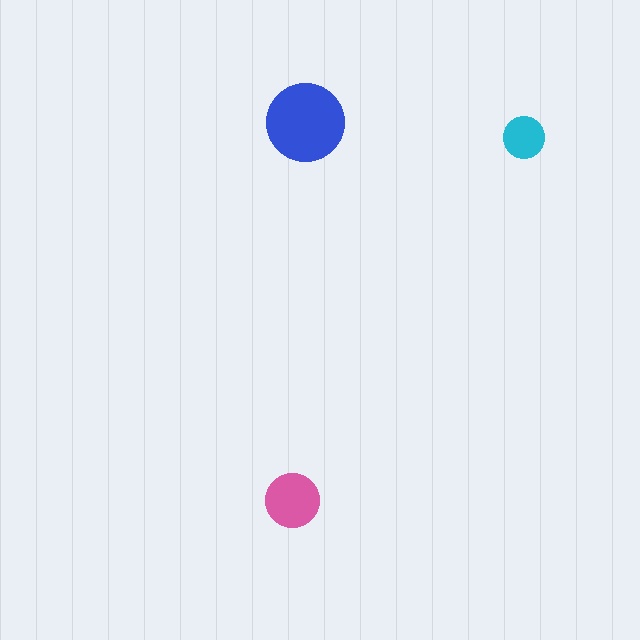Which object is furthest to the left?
The pink circle is leftmost.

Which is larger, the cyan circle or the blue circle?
The blue one.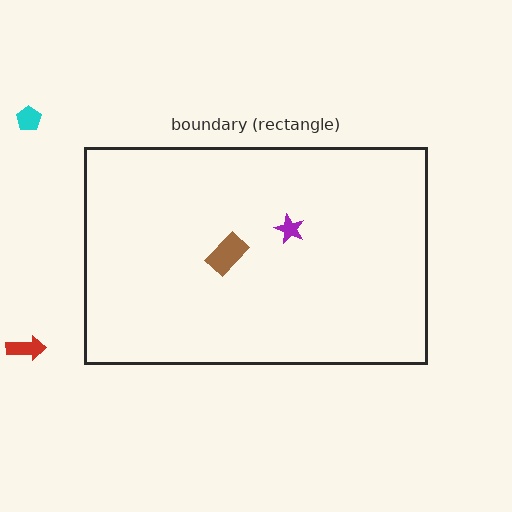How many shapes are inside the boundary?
2 inside, 2 outside.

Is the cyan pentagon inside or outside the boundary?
Outside.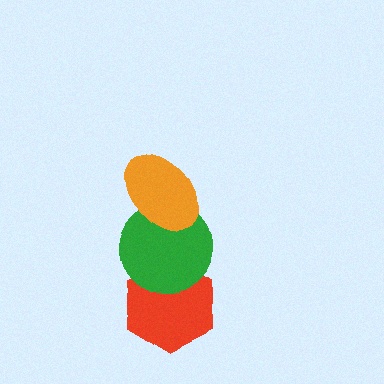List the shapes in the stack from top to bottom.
From top to bottom: the orange ellipse, the green circle, the red hexagon.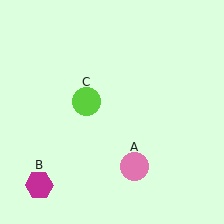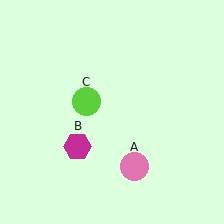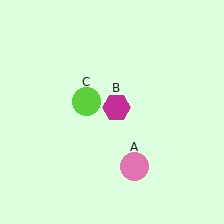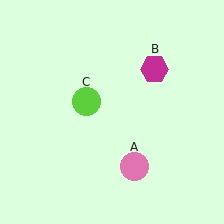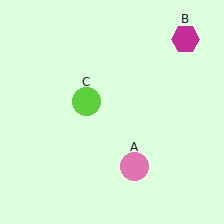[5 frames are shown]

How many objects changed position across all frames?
1 object changed position: magenta hexagon (object B).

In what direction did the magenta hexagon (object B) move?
The magenta hexagon (object B) moved up and to the right.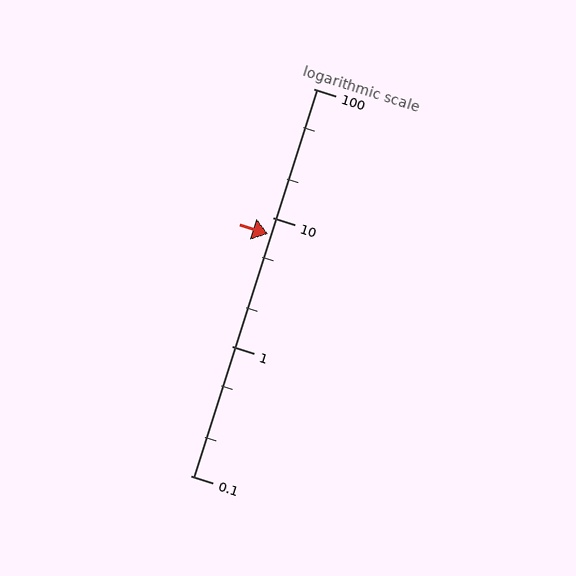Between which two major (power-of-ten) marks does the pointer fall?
The pointer is between 1 and 10.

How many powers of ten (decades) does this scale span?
The scale spans 3 decades, from 0.1 to 100.